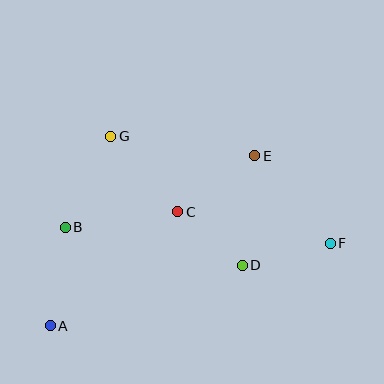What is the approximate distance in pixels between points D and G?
The distance between D and G is approximately 184 pixels.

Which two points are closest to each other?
Points C and D are closest to each other.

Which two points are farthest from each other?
Points A and F are farthest from each other.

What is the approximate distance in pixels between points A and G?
The distance between A and G is approximately 199 pixels.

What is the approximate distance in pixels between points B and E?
The distance between B and E is approximately 203 pixels.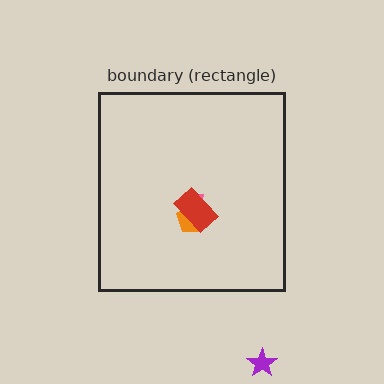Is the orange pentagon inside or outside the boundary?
Inside.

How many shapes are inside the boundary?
3 inside, 1 outside.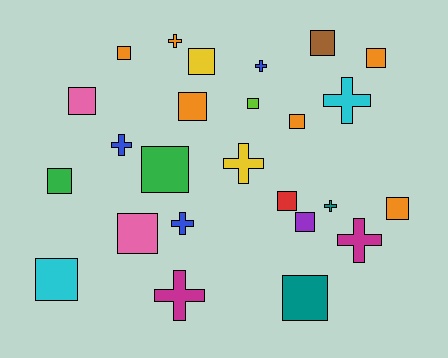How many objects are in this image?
There are 25 objects.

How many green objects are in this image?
There are 2 green objects.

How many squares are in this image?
There are 16 squares.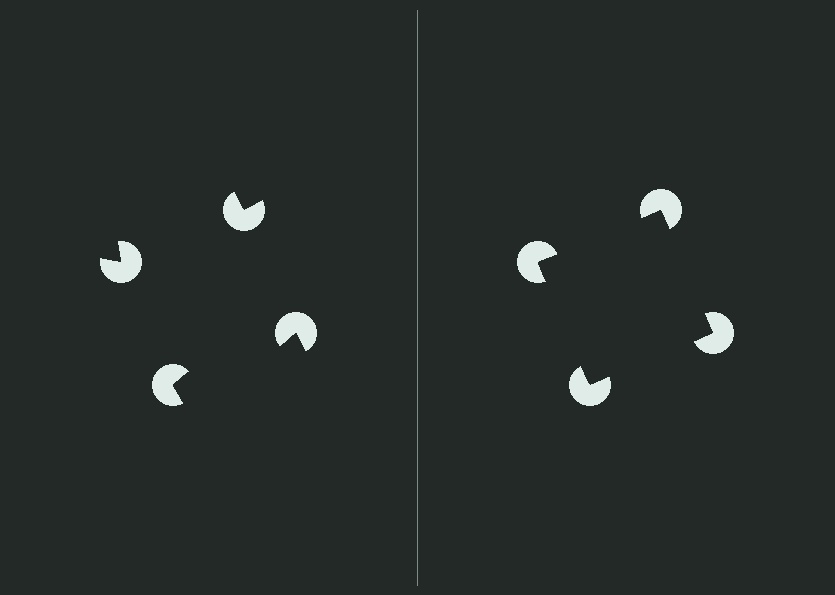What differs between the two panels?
The pac-man discs are positioned identically on both sides; only the wedge orientations differ. On the right they align to a square; on the left they are misaligned.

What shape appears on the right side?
An illusory square.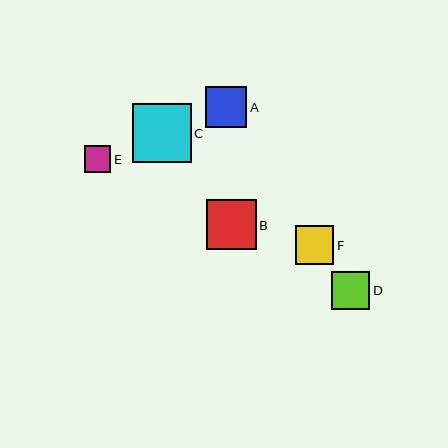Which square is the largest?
Square C is the largest with a size of approximately 59 pixels.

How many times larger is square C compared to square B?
Square C is approximately 1.2 times the size of square B.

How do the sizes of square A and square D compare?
Square A and square D are approximately the same size.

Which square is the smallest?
Square E is the smallest with a size of approximately 26 pixels.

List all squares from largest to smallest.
From largest to smallest: C, B, A, F, D, E.